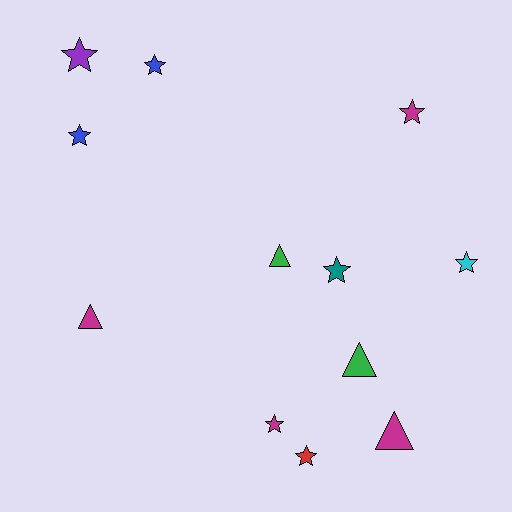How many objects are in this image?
There are 12 objects.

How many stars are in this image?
There are 8 stars.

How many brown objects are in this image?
There are no brown objects.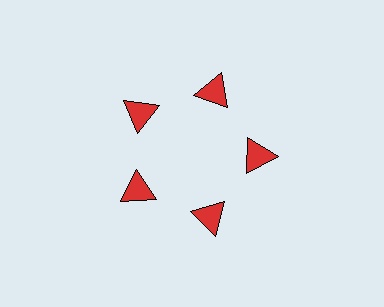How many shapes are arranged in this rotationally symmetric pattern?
There are 5 shapes, arranged in 5 groups of 1.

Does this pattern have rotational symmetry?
Yes, this pattern has 5-fold rotational symmetry. It looks the same after rotating 72 degrees around the center.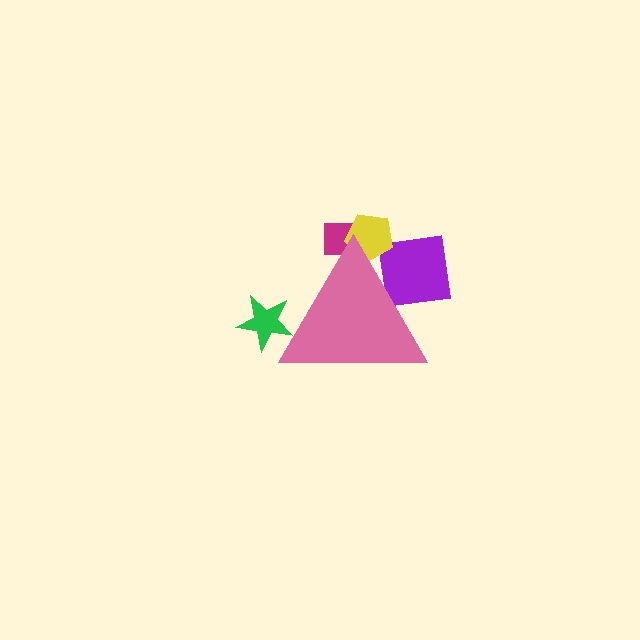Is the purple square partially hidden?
Yes, the purple square is partially hidden behind the pink triangle.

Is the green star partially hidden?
Yes, the green star is partially hidden behind the pink triangle.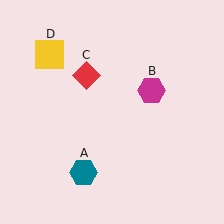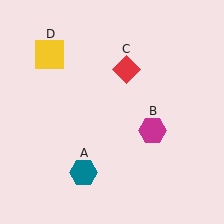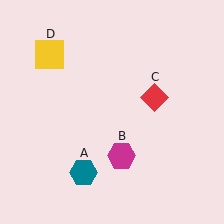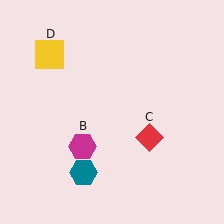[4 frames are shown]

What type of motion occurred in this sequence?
The magenta hexagon (object B), red diamond (object C) rotated clockwise around the center of the scene.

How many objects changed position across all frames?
2 objects changed position: magenta hexagon (object B), red diamond (object C).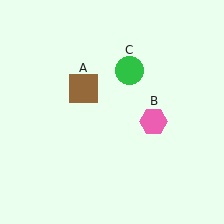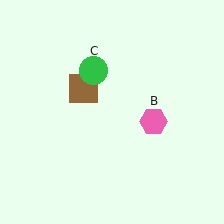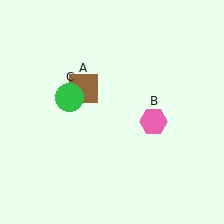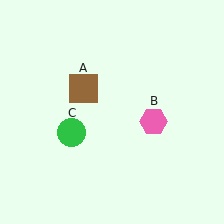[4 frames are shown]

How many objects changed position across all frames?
1 object changed position: green circle (object C).